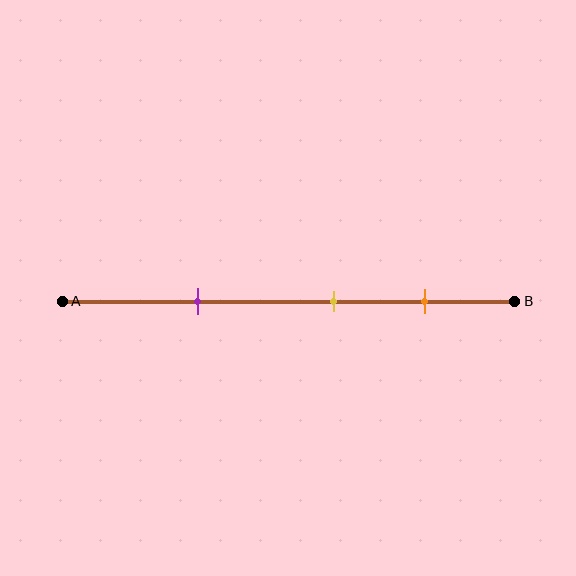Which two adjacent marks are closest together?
The yellow and orange marks are the closest adjacent pair.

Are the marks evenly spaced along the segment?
Yes, the marks are approximately evenly spaced.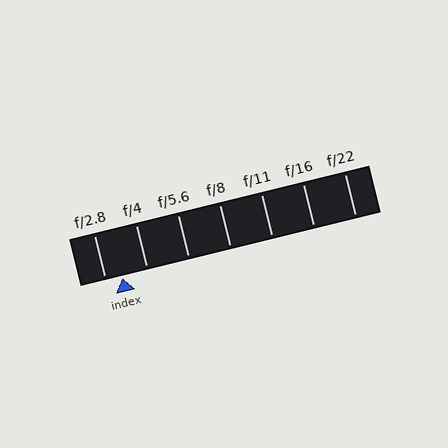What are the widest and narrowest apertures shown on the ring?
The widest aperture shown is f/2.8 and the narrowest is f/22.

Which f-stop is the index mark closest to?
The index mark is closest to f/2.8.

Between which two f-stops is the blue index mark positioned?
The index mark is between f/2.8 and f/4.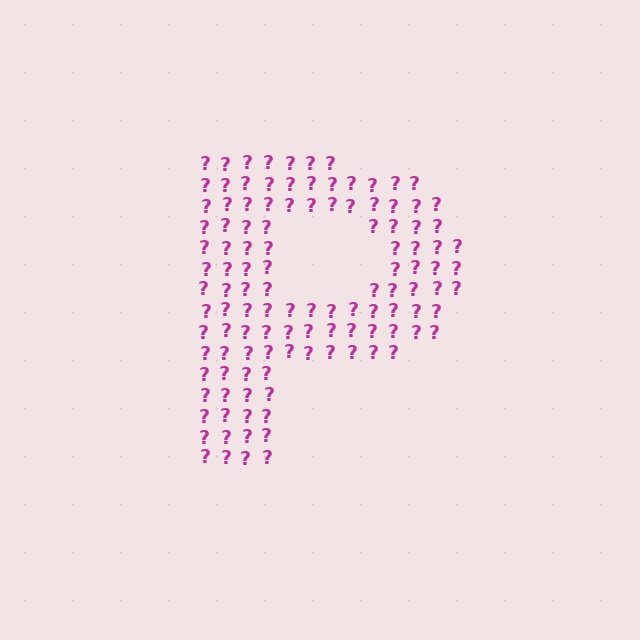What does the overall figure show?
The overall figure shows the letter P.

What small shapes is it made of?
It is made of small question marks.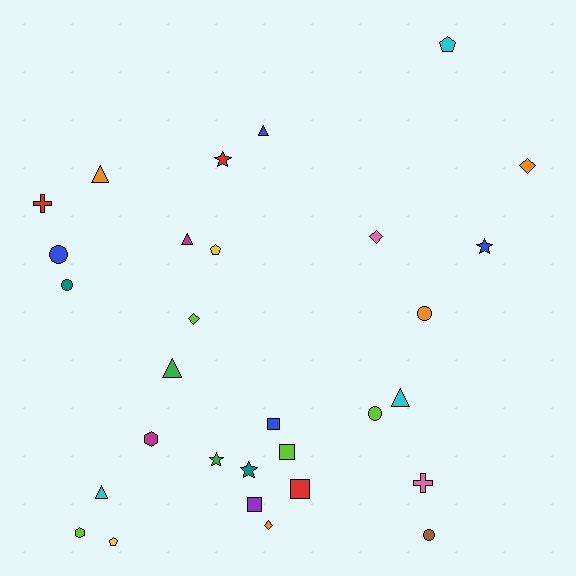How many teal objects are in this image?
There are 2 teal objects.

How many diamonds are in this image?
There are 4 diamonds.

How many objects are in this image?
There are 30 objects.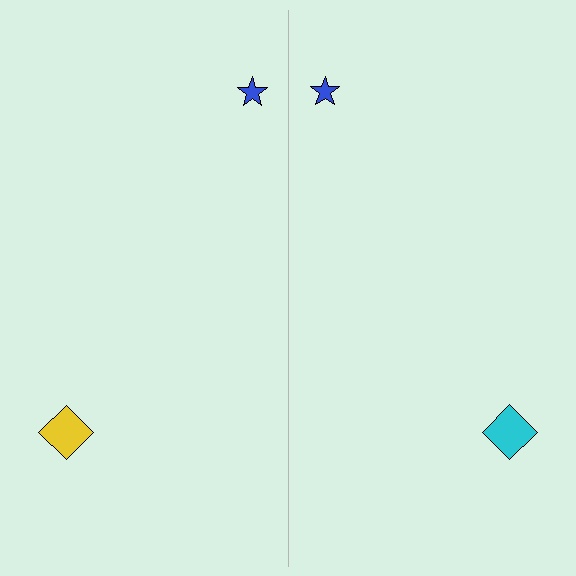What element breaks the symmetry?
The cyan diamond on the right side breaks the symmetry — its mirror counterpart is yellow.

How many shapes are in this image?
There are 4 shapes in this image.